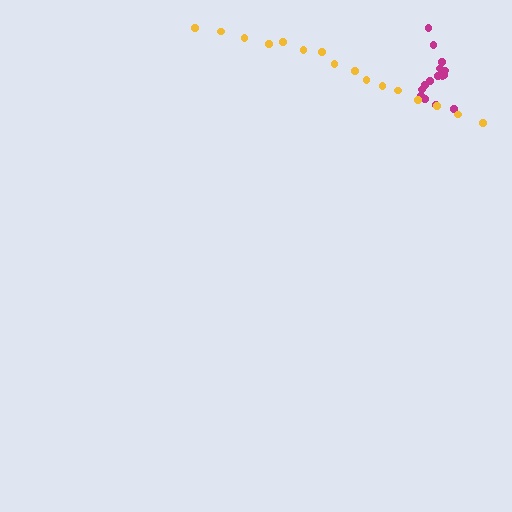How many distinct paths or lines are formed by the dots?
There are 2 distinct paths.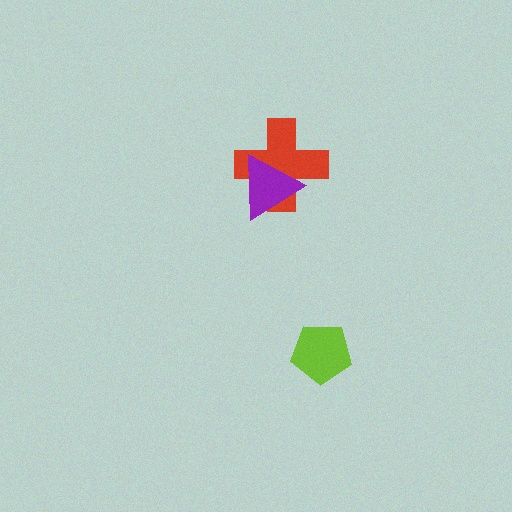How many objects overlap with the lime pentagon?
0 objects overlap with the lime pentagon.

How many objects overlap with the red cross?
1 object overlaps with the red cross.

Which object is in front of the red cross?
The purple triangle is in front of the red cross.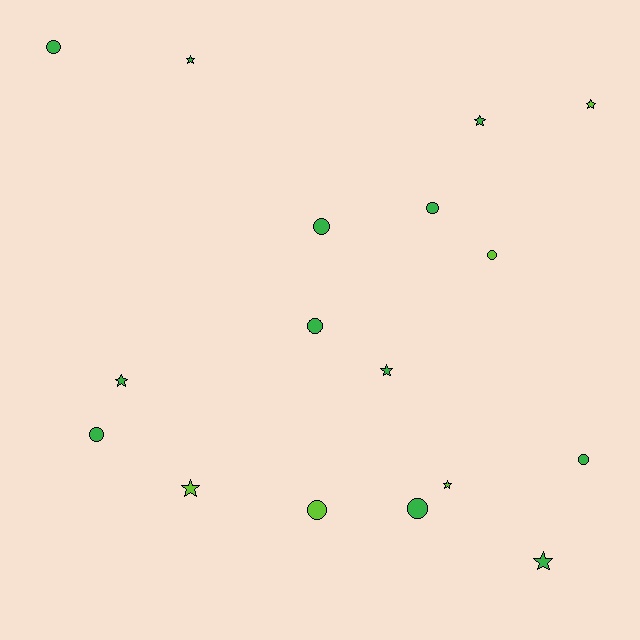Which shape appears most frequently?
Circle, with 9 objects.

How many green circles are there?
There are 7 green circles.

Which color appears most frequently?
Green, with 12 objects.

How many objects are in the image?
There are 17 objects.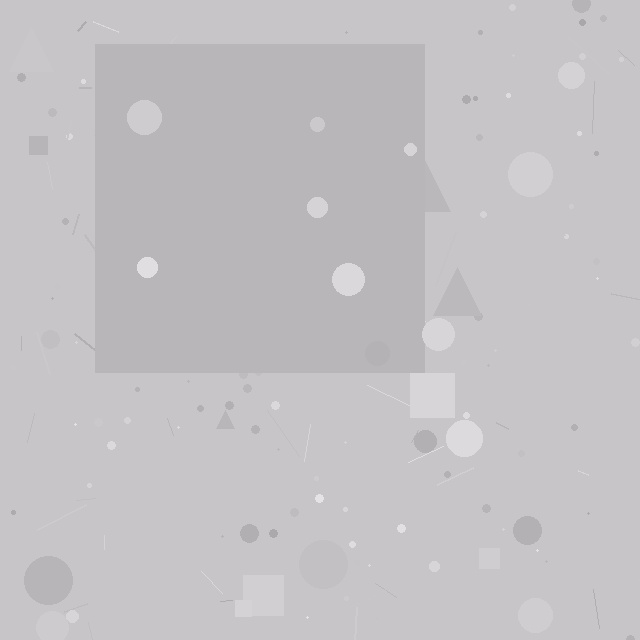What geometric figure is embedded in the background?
A square is embedded in the background.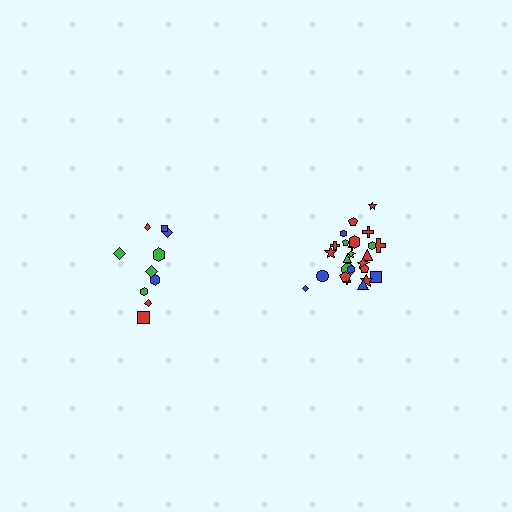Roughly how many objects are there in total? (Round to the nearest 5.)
Roughly 35 objects in total.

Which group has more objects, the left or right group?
The right group.